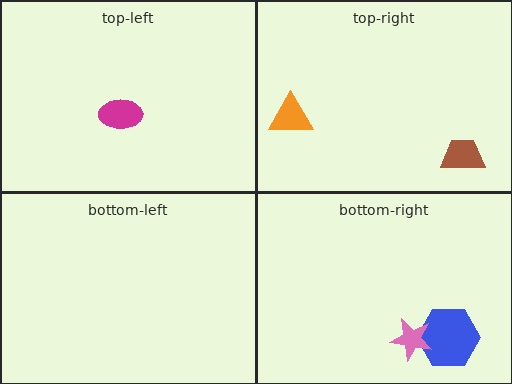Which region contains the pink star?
The bottom-right region.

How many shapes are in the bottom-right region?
2.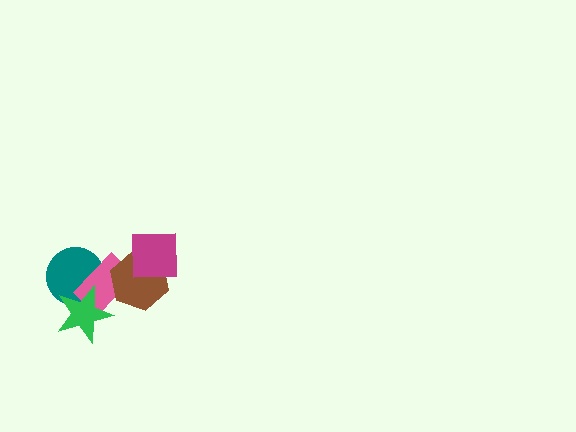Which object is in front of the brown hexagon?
The magenta square is in front of the brown hexagon.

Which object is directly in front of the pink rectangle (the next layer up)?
The brown hexagon is directly in front of the pink rectangle.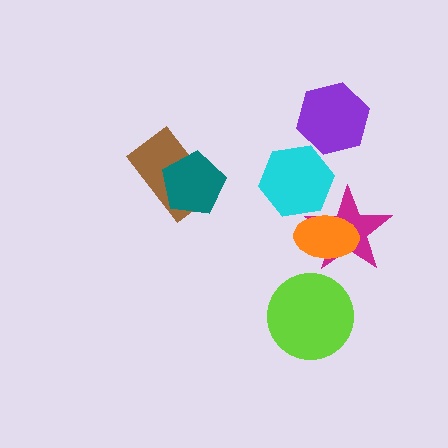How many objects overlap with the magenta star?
2 objects overlap with the magenta star.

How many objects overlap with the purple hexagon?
0 objects overlap with the purple hexagon.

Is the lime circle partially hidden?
No, no other shape covers it.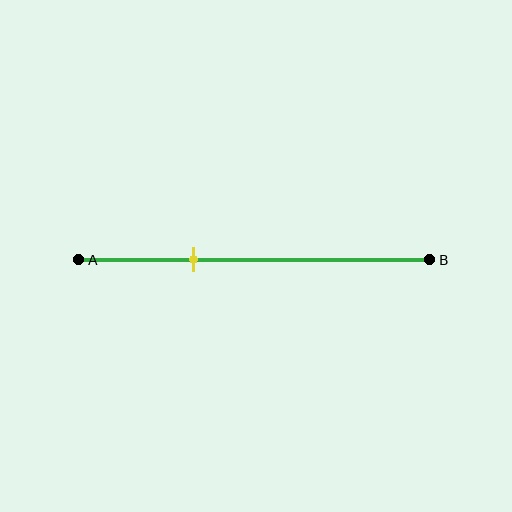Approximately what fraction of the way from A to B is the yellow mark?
The yellow mark is approximately 35% of the way from A to B.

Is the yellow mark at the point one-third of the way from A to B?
Yes, the mark is approximately at the one-third point.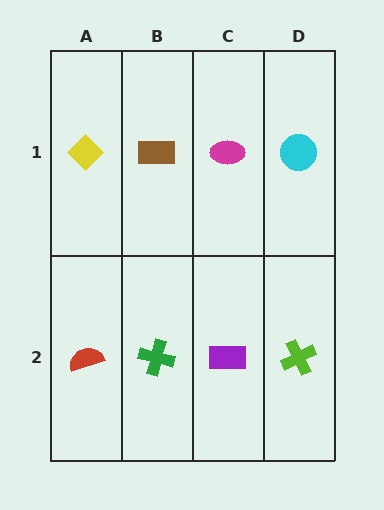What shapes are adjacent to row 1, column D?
A lime cross (row 2, column D), a magenta ellipse (row 1, column C).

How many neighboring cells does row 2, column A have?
2.